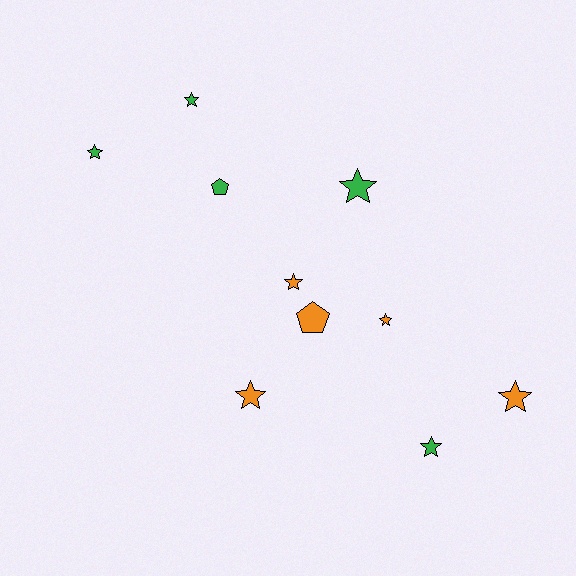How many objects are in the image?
There are 10 objects.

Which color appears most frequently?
Green, with 5 objects.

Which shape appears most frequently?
Star, with 8 objects.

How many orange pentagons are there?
There is 1 orange pentagon.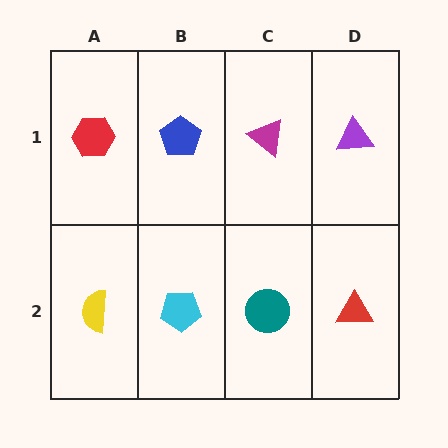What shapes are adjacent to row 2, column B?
A blue pentagon (row 1, column B), a yellow semicircle (row 2, column A), a teal circle (row 2, column C).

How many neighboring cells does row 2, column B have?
3.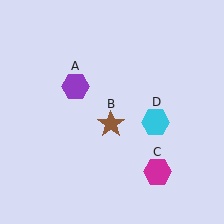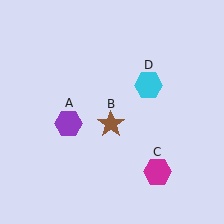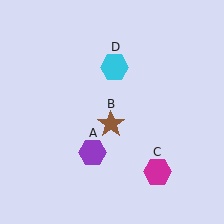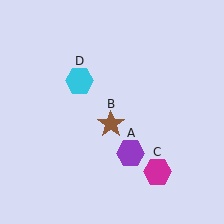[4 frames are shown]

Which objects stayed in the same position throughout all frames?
Brown star (object B) and magenta hexagon (object C) remained stationary.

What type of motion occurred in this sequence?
The purple hexagon (object A), cyan hexagon (object D) rotated counterclockwise around the center of the scene.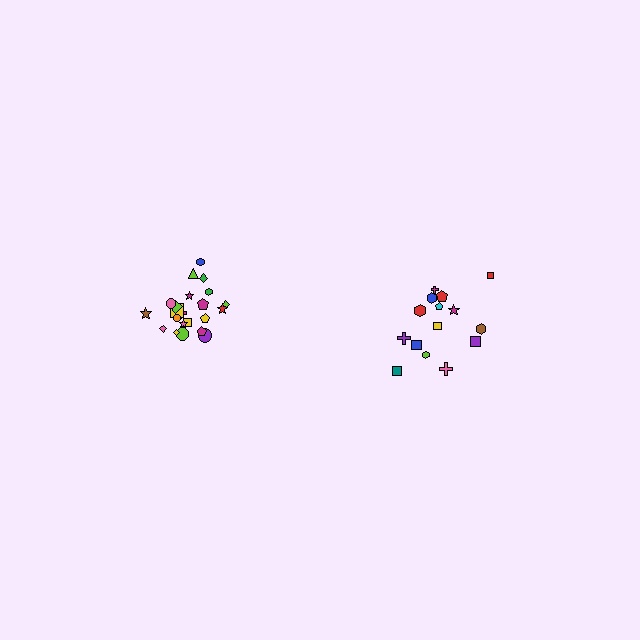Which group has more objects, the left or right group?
The left group.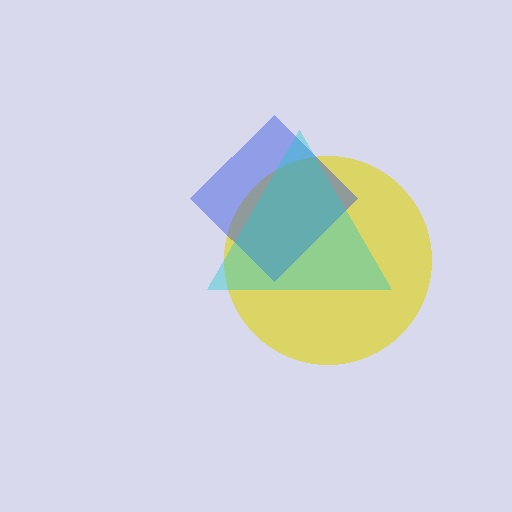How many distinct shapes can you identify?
There are 3 distinct shapes: a yellow circle, a blue diamond, a cyan triangle.